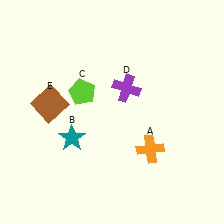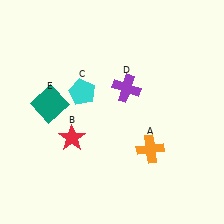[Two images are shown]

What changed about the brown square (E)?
In Image 1, E is brown. In Image 2, it changed to teal.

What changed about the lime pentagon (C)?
In Image 1, C is lime. In Image 2, it changed to cyan.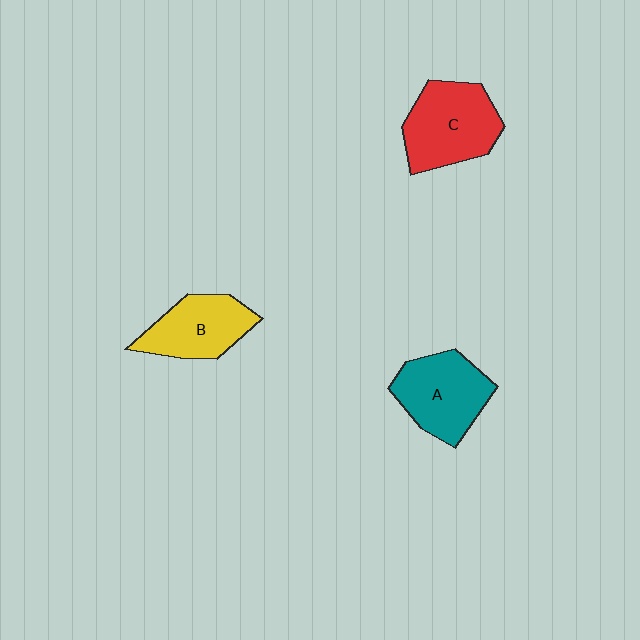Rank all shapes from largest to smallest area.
From largest to smallest: C (red), A (teal), B (yellow).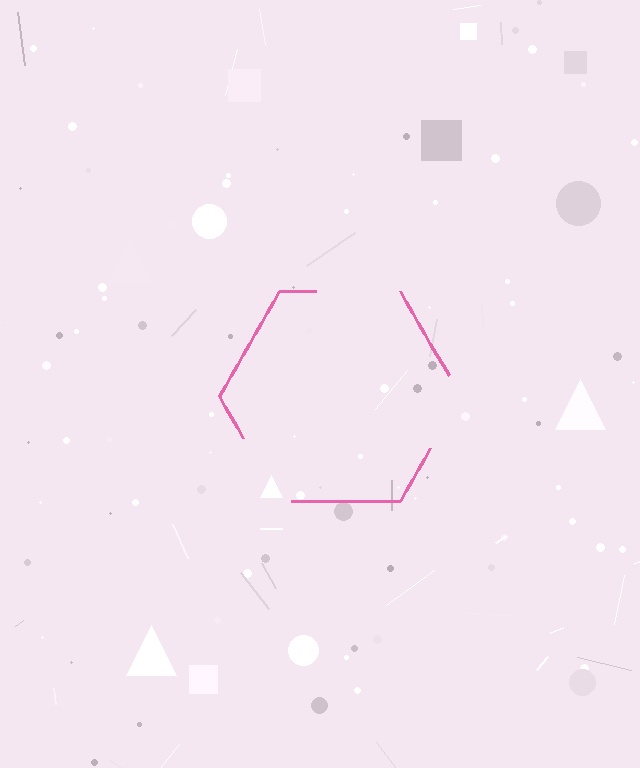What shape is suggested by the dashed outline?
The dashed outline suggests a hexagon.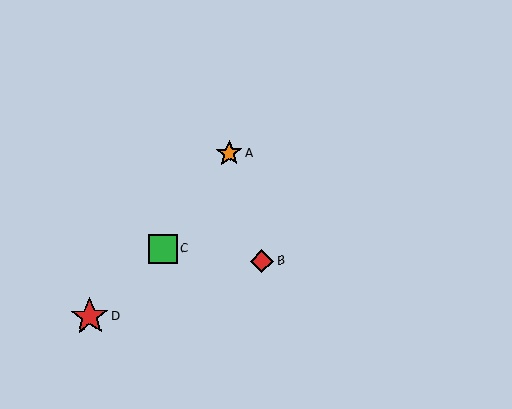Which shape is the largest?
The red star (labeled D) is the largest.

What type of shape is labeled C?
Shape C is a green square.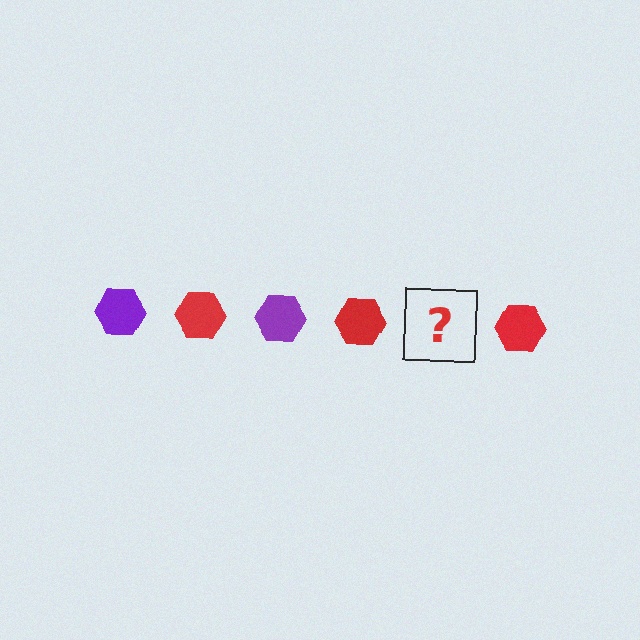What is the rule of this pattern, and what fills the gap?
The rule is that the pattern cycles through purple, red hexagons. The gap should be filled with a purple hexagon.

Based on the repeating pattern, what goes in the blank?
The blank should be a purple hexagon.